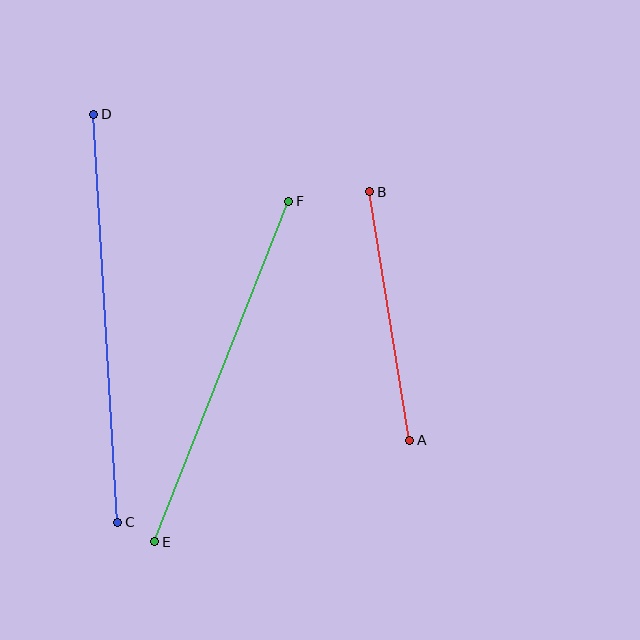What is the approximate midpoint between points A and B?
The midpoint is at approximately (390, 316) pixels.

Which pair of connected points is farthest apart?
Points C and D are farthest apart.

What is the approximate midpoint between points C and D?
The midpoint is at approximately (106, 318) pixels.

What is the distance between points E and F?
The distance is approximately 366 pixels.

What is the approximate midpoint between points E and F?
The midpoint is at approximately (222, 372) pixels.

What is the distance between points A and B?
The distance is approximately 252 pixels.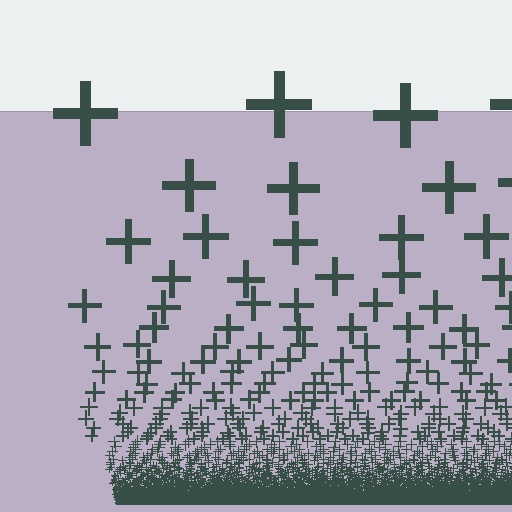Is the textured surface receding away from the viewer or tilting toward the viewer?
The surface appears to tilt toward the viewer. Texture elements get larger and sparser toward the top.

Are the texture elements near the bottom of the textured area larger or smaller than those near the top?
Smaller. The gradient is inverted — elements near the bottom are smaller and denser.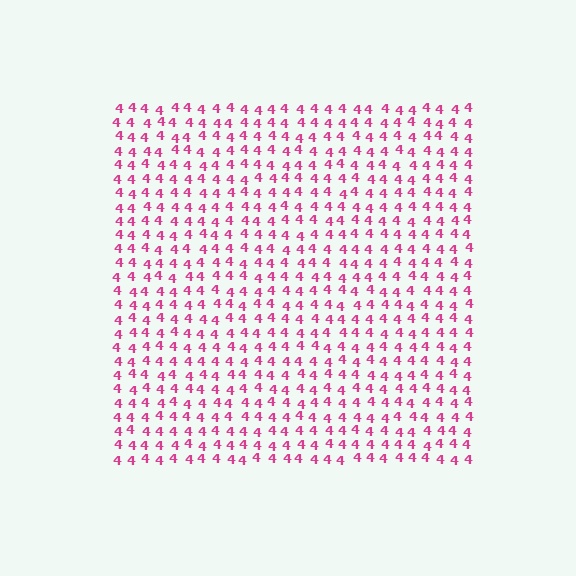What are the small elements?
The small elements are digit 4's.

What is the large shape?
The large shape is a square.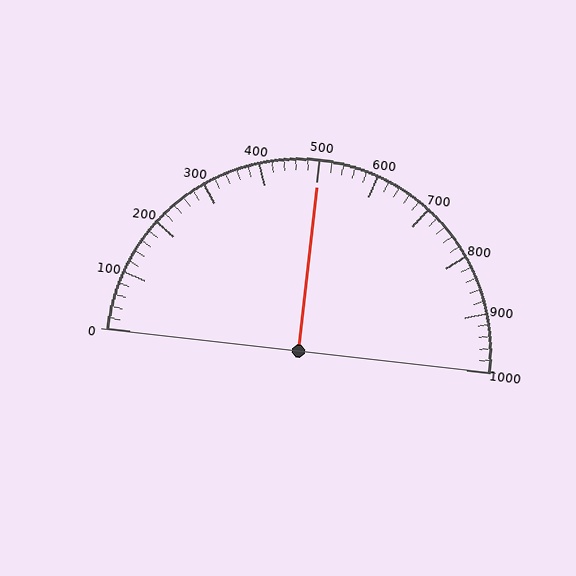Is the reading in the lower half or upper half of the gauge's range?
The reading is in the upper half of the range (0 to 1000).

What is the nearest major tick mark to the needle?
The nearest major tick mark is 500.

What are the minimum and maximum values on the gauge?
The gauge ranges from 0 to 1000.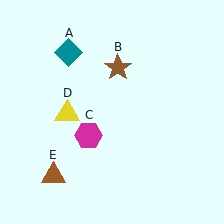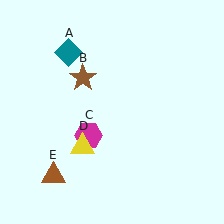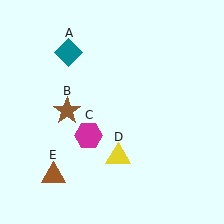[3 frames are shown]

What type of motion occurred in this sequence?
The brown star (object B), yellow triangle (object D) rotated counterclockwise around the center of the scene.